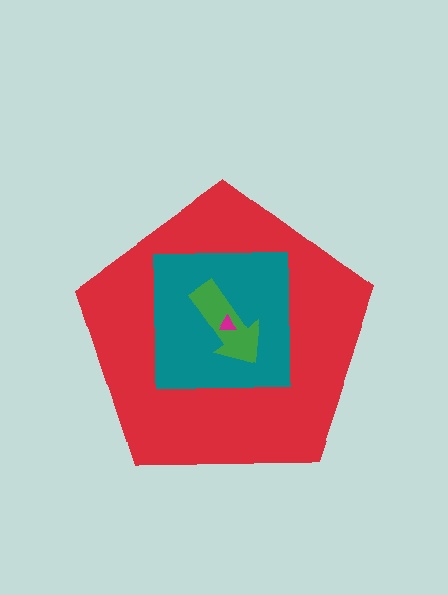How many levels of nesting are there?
4.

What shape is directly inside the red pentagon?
The teal square.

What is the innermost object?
The magenta triangle.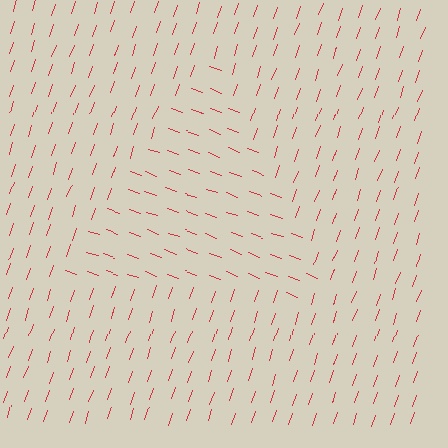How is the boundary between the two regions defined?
The boundary is defined purely by a change in line orientation (approximately 89 degrees difference). All lines are the same color and thickness.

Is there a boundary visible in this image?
Yes, there is a texture boundary formed by a change in line orientation.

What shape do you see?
I see a triangle.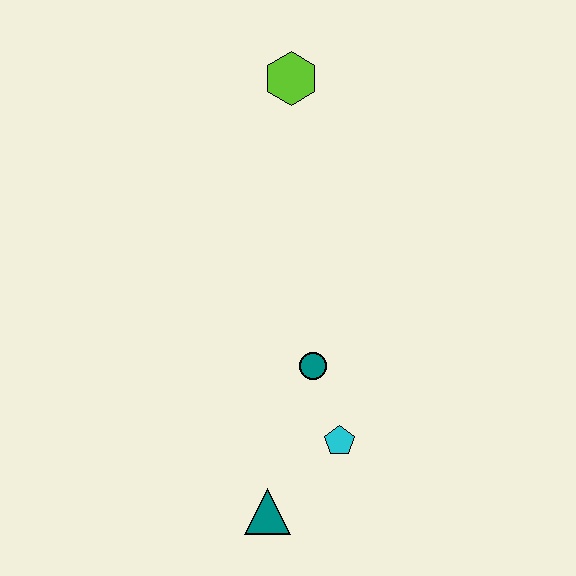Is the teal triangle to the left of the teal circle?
Yes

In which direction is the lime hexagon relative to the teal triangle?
The lime hexagon is above the teal triangle.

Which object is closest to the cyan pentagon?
The teal circle is closest to the cyan pentagon.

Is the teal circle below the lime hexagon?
Yes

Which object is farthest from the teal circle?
The lime hexagon is farthest from the teal circle.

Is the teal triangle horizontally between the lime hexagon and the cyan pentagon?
No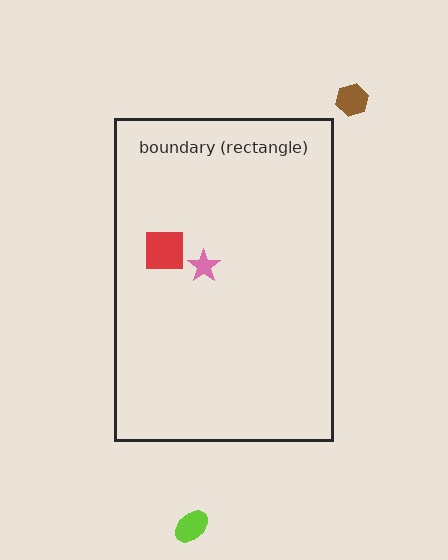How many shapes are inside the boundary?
2 inside, 2 outside.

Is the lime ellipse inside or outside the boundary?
Outside.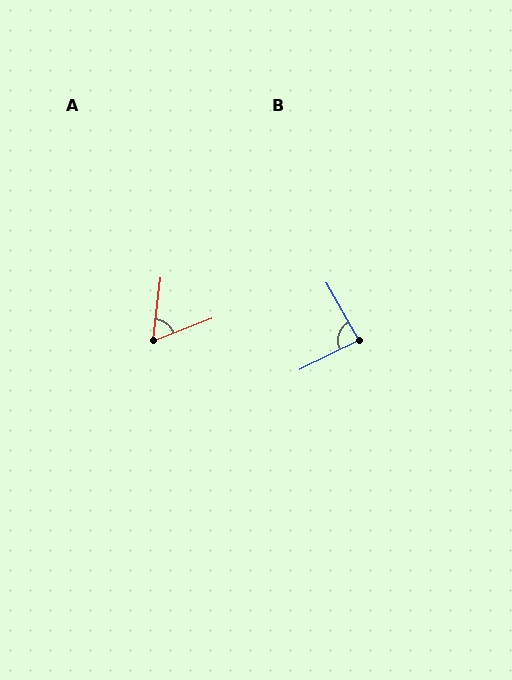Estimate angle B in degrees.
Approximately 87 degrees.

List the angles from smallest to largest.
A (62°), B (87°).